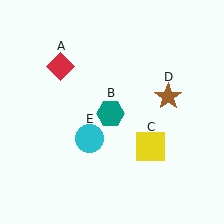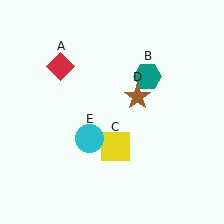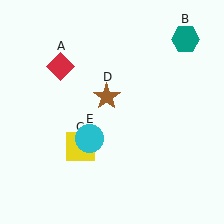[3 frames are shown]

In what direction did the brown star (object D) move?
The brown star (object D) moved left.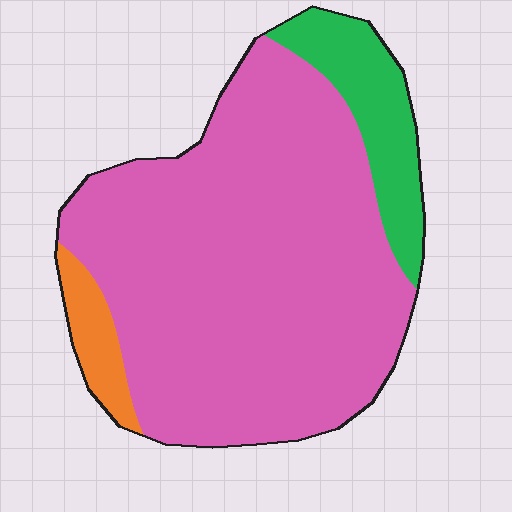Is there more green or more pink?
Pink.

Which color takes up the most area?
Pink, at roughly 80%.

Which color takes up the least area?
Orange, at roughly 5%.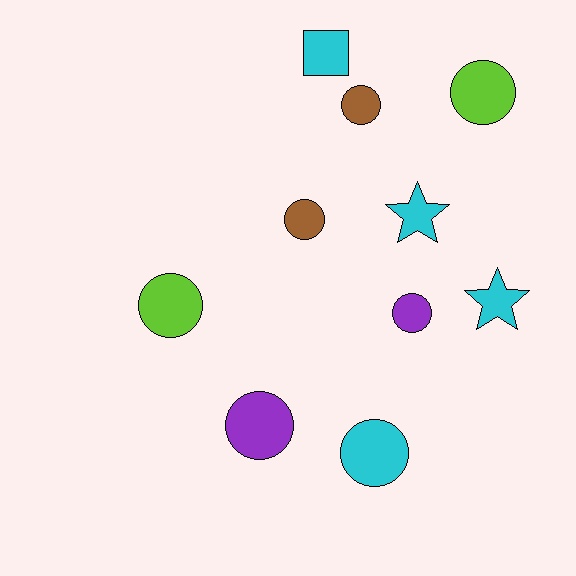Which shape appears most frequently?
Circle, with 7 objects.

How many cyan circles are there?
There is 1 cyan circle.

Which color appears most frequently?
Cyan, with 4 objects.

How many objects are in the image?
There are 10 objects.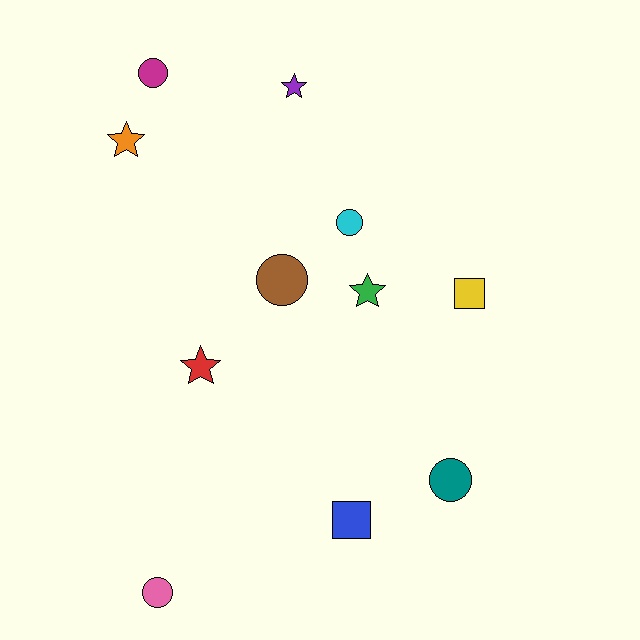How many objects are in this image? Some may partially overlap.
There are 11 objects.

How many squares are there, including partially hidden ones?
There are 2 squares.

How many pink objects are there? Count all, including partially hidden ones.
There is 1 pink object.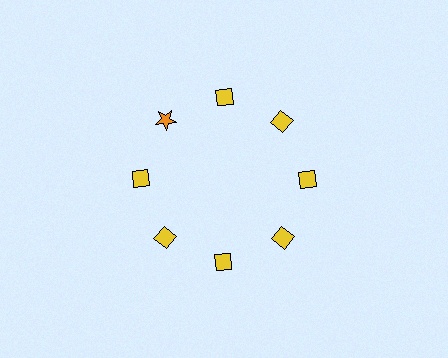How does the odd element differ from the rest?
It differs in both color (orange instead of yellow) and shape (star instead of diamond).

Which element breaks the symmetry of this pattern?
The orange star at roughly the 10 o'clock position breaks the symmetry. All other shapes are yellow diamonds.